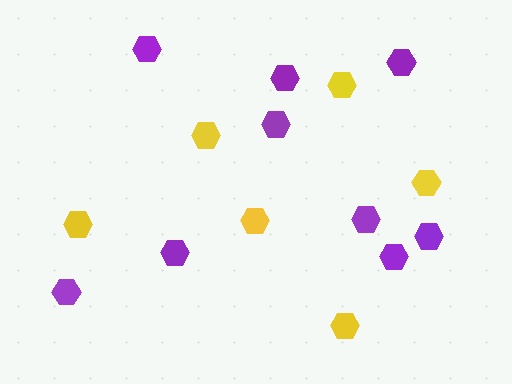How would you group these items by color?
There are 2 groups: one group of yellow hexagons (6) and one group of purple hexagons (9).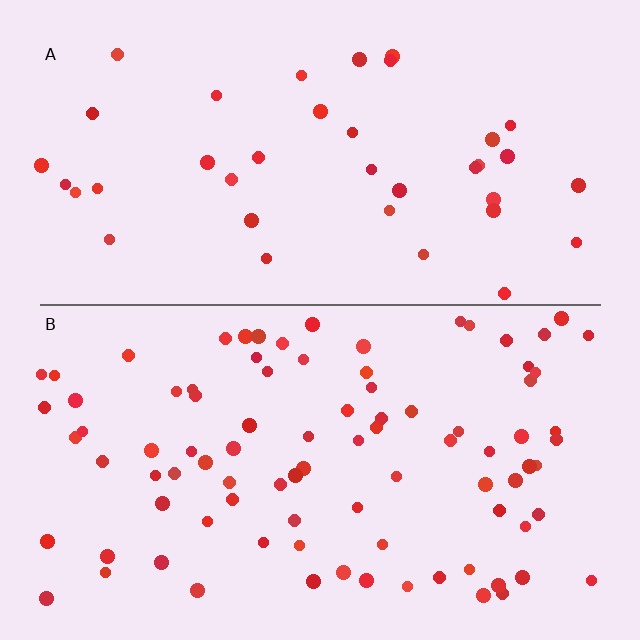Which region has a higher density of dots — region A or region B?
B (the bottom).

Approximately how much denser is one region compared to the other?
Approximately 2.4× — region B over region A.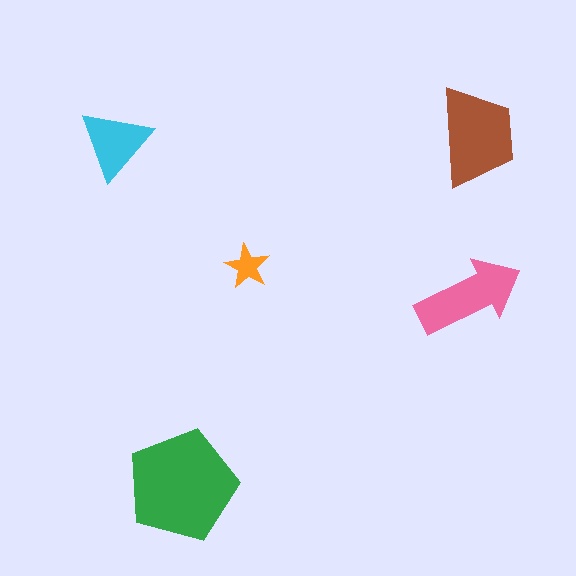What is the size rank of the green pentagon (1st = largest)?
1st.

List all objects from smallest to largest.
The orange star, the cyan triangle, the pink arrow, the brown trapezoid, the green pentagon.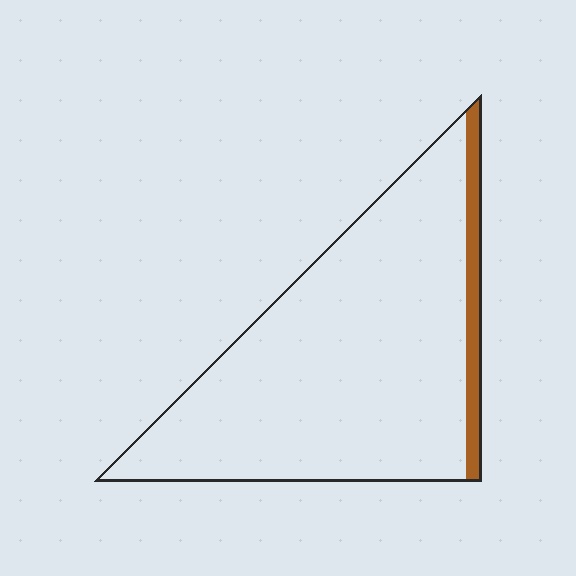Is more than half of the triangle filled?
No.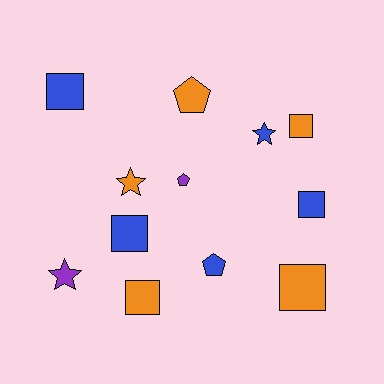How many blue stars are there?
There is 1 blue star.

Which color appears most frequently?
Blue, with 5 objects.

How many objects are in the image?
There are 12 objects.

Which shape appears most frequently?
Square, with 6 objects.